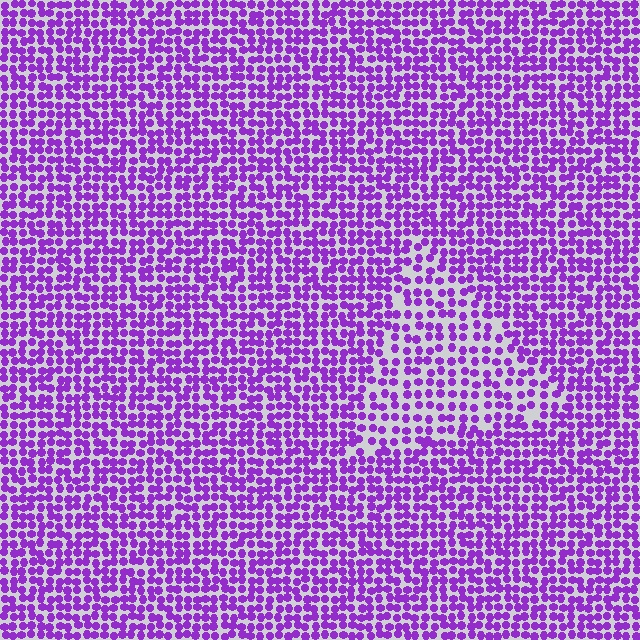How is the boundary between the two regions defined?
The boundary is defined by a change in element density (approximately 1.6x ratio). All elements are the same color, size, and shape.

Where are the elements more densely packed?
The elements are more densely packed outside the triangle boundary.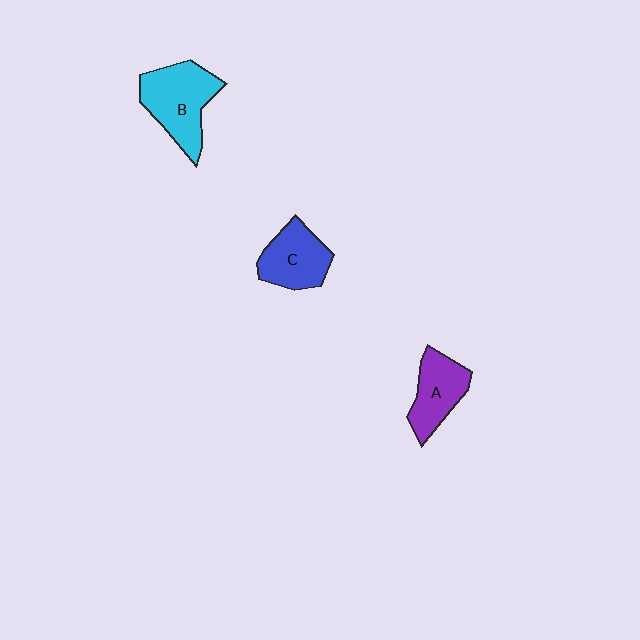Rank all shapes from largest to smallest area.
From largest to smallest: B (cyan), C (blue), A (purple).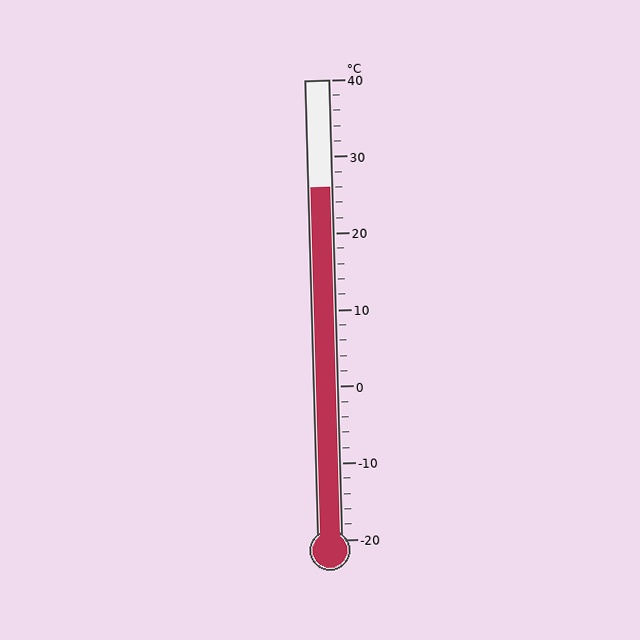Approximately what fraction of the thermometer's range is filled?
The thermometer is filled to approximately 75% of its range.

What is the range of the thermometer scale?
The thermometer scale ranges from -20°C to 40°C.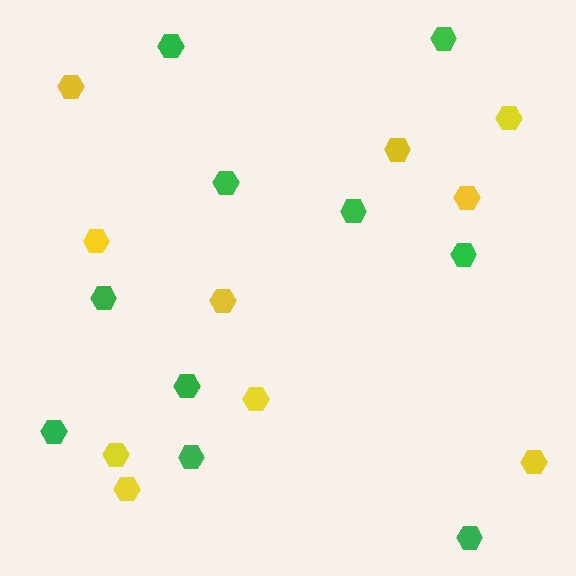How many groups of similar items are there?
There are 2 groups: one group of yellow hexagons (10) and one group of green hexagons (10).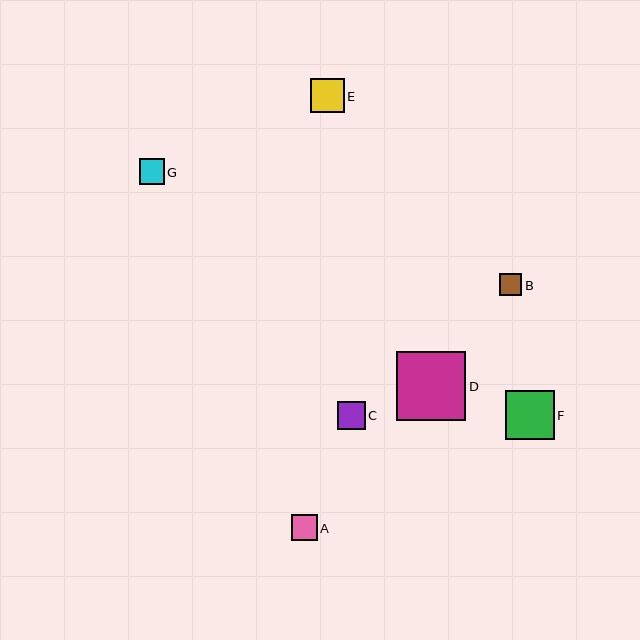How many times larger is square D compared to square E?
Square D is approximately 2.0 times the size of square E.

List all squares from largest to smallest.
From largest to smallest: D, F, E, C, A, G, B.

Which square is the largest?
Square D is the largest with a size of approximately 69 pixels.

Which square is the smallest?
Square B is the smallest with a size of approximately 22 pixels.